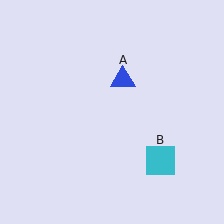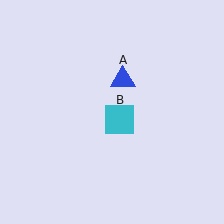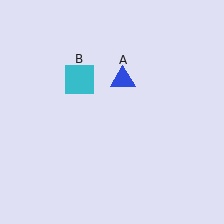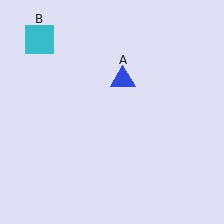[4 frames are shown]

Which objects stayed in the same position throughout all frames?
Blue triangle (object A) remained stationary.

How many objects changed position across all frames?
1 object changed position: cyan square (object B).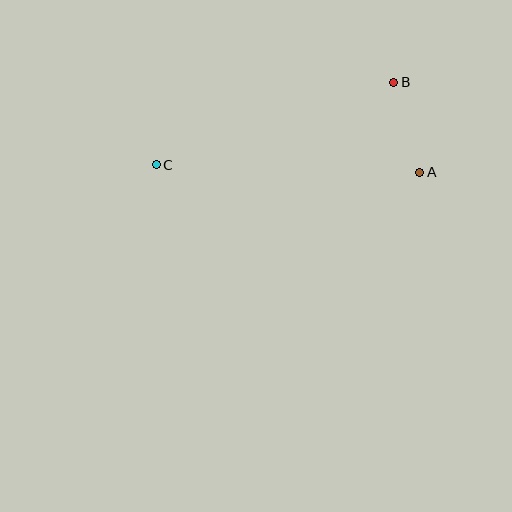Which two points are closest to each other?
Points A and B are closest to each other.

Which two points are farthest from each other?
Points A and C are farthest from each other.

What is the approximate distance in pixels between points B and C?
The distance between B and C is approximately 251 pixels.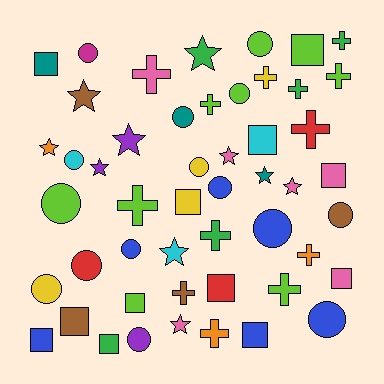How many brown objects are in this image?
There are 4 brown objects.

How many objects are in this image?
There are 50 objects.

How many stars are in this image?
There are 10 stars.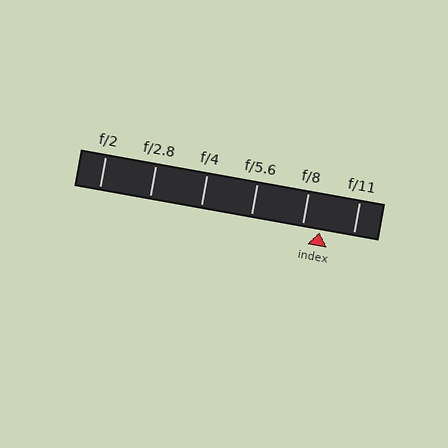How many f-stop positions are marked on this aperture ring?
There are 6 f-stop positions marked.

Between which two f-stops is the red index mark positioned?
The index mark is between f/8 and f/11.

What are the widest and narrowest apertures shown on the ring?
The widest aperture shown is f/2 and the narrowest is f/11.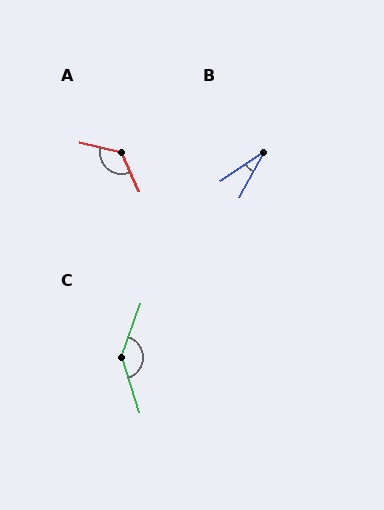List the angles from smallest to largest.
B (28°), A (128°), C (142°).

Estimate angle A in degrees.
Approximately 128 degrees.